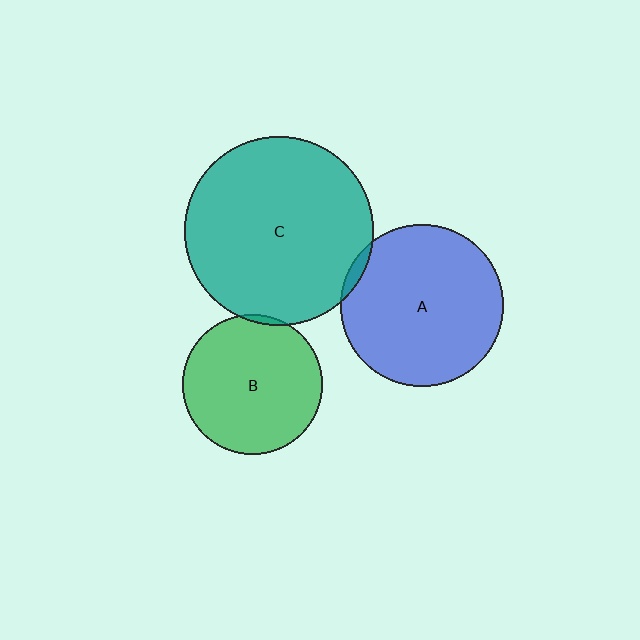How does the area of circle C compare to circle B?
Approximately 1.8 times.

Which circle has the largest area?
Circle C (teal).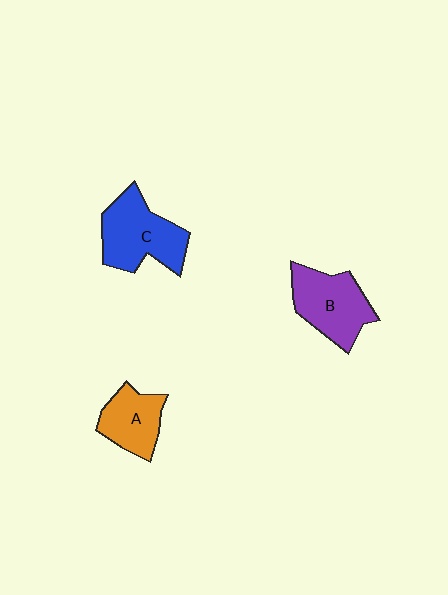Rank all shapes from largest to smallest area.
From largest to smallest: C (blue), B (purple), A (orange).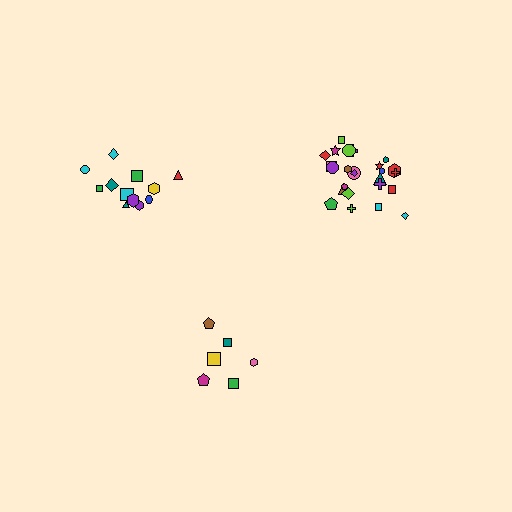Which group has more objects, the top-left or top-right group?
The top-right group.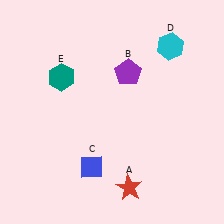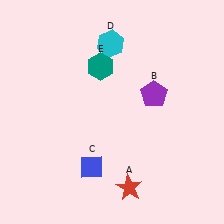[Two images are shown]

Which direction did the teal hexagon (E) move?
The teal hexagon (E) moved right.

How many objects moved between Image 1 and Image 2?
3 objects moved between the two images.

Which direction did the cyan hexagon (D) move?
The cyan hexagon (D) moved left.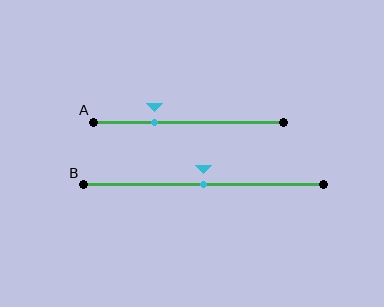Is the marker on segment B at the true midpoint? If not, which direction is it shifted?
Yes, the marker on segment B is at the true midpoint.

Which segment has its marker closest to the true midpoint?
Segment B has its marker closest to the true midpoint.